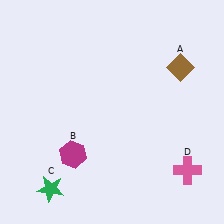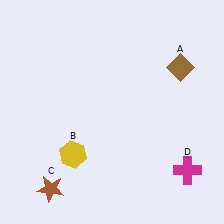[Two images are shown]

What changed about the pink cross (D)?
In Image 1, D is pink. In Image 2, it changed to magenta.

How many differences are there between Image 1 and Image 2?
There are 3 differences between the two images.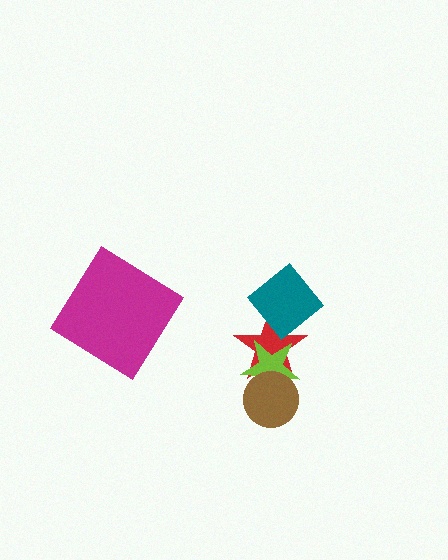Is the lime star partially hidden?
Yes, it is partially covered by another shape.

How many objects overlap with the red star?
3 objects overlap with the red star.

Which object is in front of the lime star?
The brown circle is in front of the lime star.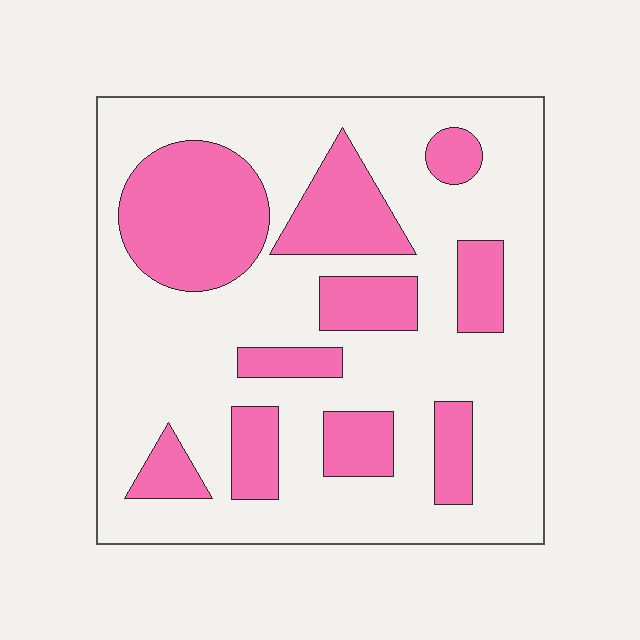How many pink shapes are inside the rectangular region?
10.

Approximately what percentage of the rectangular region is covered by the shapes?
Approximately 30%.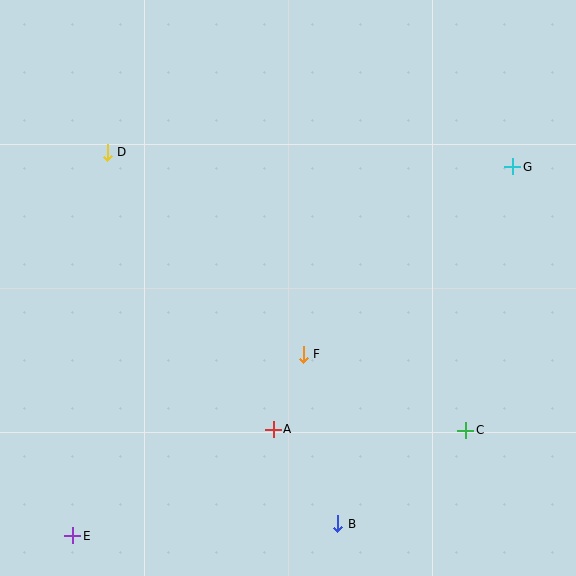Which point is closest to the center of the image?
Point F at (303, 354) is closest to the center.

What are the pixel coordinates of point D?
Point D is at (107, 152).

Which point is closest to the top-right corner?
Point G is closest to the top-right corner.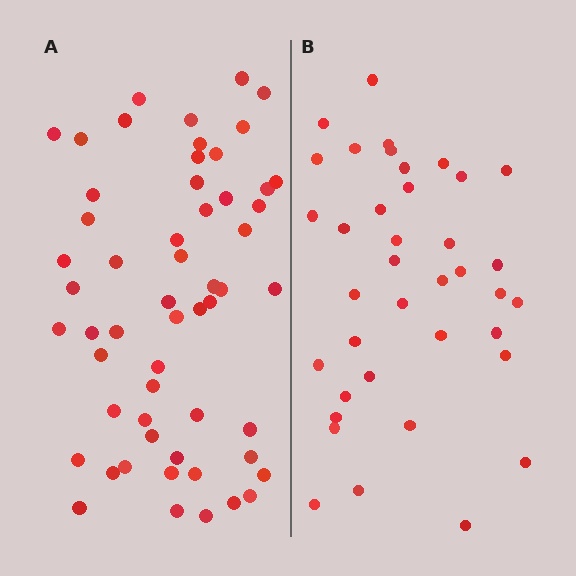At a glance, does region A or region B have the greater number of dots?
Region A (the left region) has more dots.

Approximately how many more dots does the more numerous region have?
Region A has approximately 20 more dots than region B.